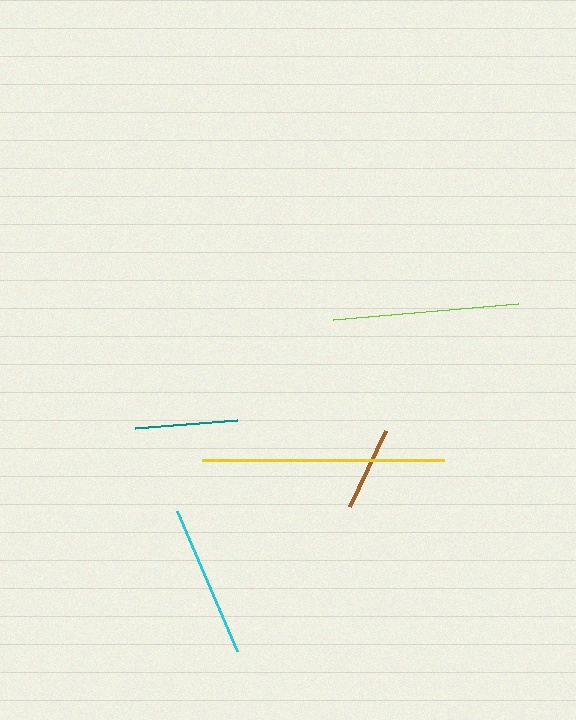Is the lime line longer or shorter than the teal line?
The lime line is longer than the teal line.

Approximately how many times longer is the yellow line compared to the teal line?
The yellow line is approximately 2.4 times the length of the teal line.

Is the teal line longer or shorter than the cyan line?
The cyan line is longer than the teal line.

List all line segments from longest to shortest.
From longest to shortest: yellow, lime, cyan, teal, brown.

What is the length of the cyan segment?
The cyan segment is approximately 152 pixels long.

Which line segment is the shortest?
The brown line is the shortest at approximately 83 pixels.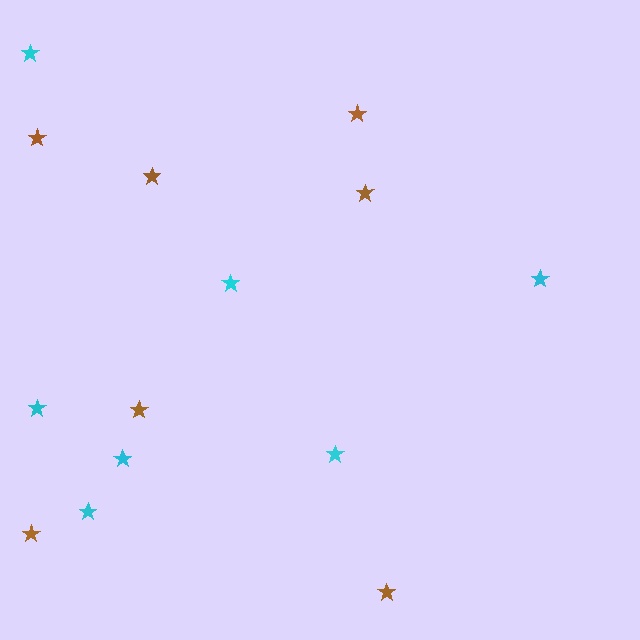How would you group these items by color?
There are 2 groups: one group of cyan stars (7) and one group of brown stars (7).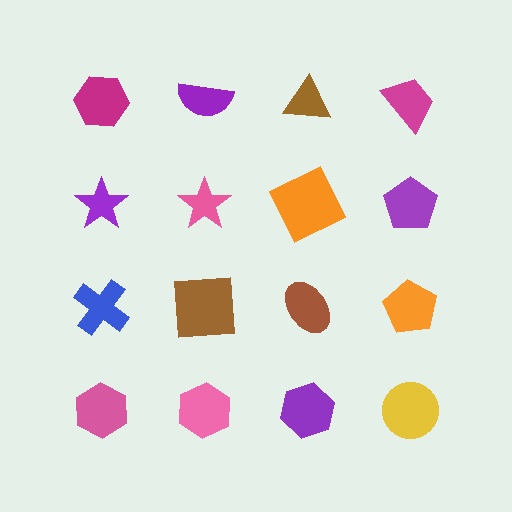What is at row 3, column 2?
A brown square.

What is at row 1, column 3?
A brown triangle.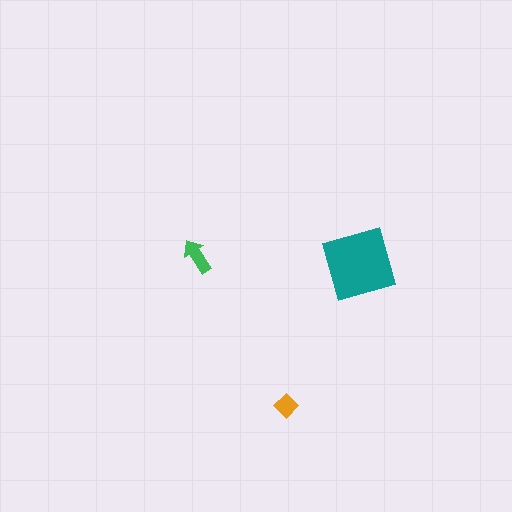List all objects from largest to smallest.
The teal square, the green arrow, the orange diamond.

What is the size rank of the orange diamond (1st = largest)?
3rd.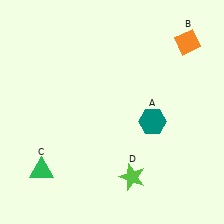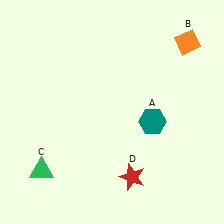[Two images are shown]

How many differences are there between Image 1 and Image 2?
There is 1 difference between the two images.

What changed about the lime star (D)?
In Image 1, D is lime. In Image 2, it changed to red.